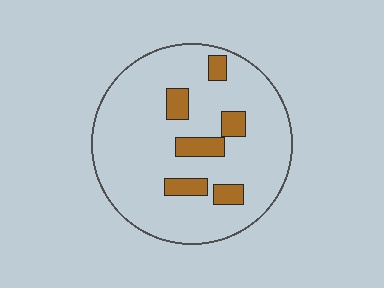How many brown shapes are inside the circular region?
6.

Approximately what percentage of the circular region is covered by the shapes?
Approximately 15%.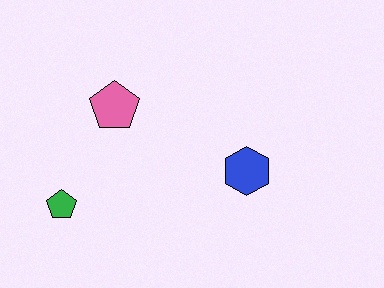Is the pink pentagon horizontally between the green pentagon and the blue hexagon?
Yes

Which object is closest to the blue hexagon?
The pink pentagon is closest to the blue hexagon.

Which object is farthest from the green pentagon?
The blue hexagon is farthest from the green pentagon.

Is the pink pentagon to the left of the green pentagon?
No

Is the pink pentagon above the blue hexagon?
Yes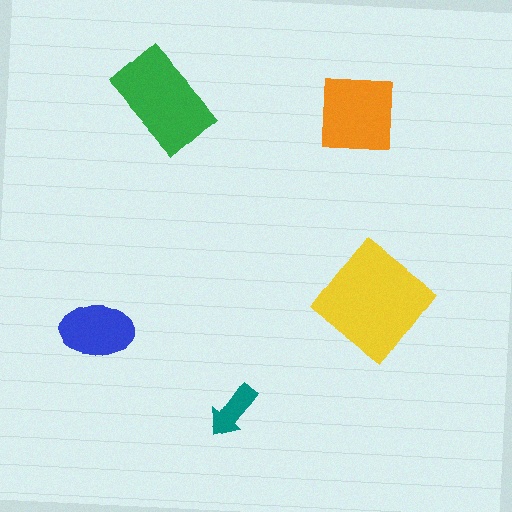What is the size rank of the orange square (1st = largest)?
3rd.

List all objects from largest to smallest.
The yellow diamond, the green rectangle, the orange square, the blue ellipse, the teal arrow.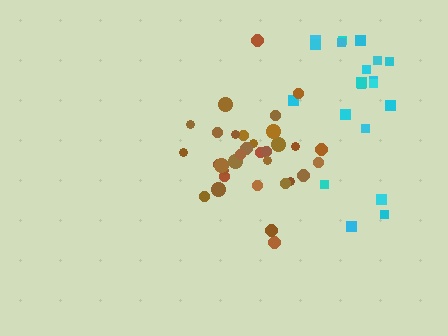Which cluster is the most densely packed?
Brown.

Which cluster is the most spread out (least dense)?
Cyan.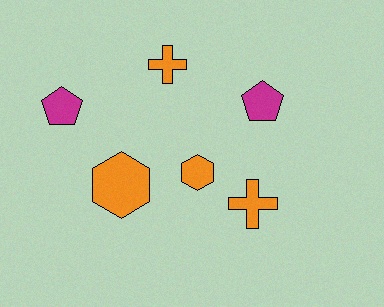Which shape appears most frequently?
Cross, with 2 objects.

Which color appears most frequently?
Orange, with 4 objects.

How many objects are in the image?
There are 6 objects.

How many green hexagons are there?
There are no green hexagons.